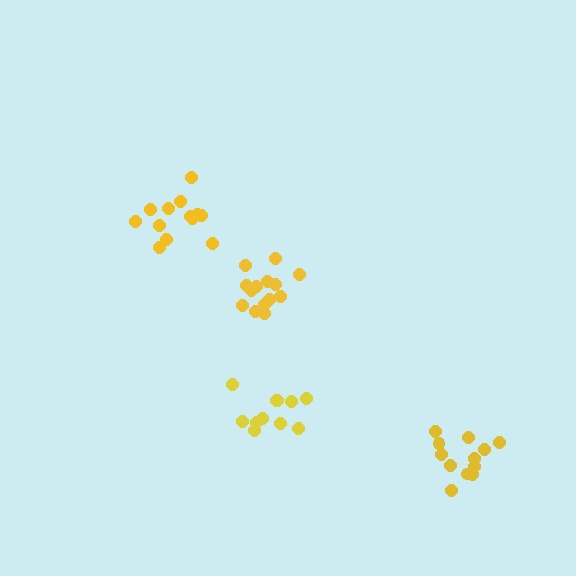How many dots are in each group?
Group 1: 13 dots, Group 2: 14 dots, Group 3: 12 dots, Group 4: 11 dots (50 total).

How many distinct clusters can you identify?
There are 4 distinct clusters.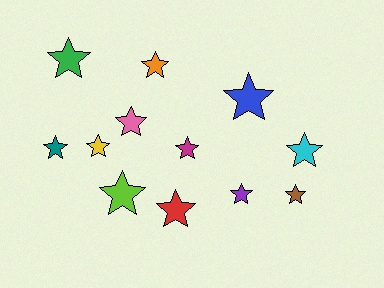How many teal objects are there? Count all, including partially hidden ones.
There is 1 teal object.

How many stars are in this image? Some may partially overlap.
There are 12 stars.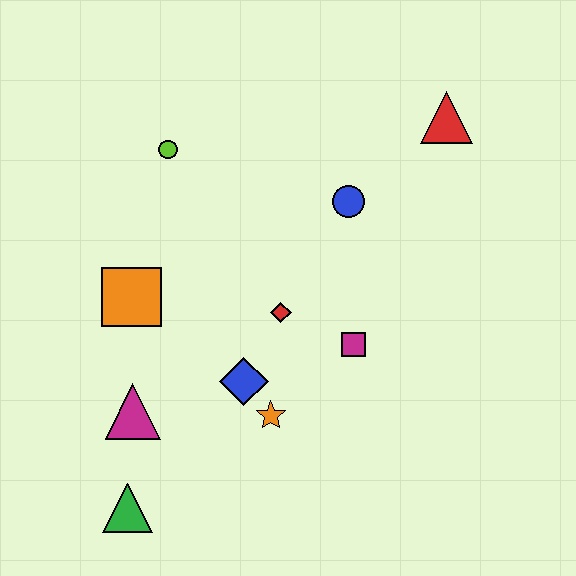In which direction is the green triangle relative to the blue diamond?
The green triangle is below the blue diamond.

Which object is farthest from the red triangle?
The green triangle is farthest from the red triangle.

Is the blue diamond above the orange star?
Yes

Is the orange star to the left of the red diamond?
Yes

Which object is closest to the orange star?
The blue diamond is closest to the orange star.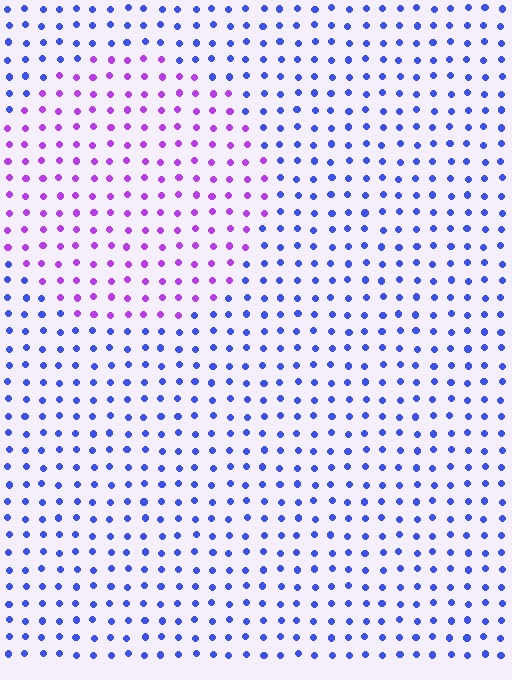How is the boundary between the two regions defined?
The boundary is defined purely by a slight shift in hue (about 52 degrees). Spacing, size, and orientation are identical on both sides.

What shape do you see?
I see a circle.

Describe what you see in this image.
The image is filled with small blue elements in a uniform arrangement. A circle-shaped region is visible where the elements are tinted to a slightly different hue, forming a subtle color boundary.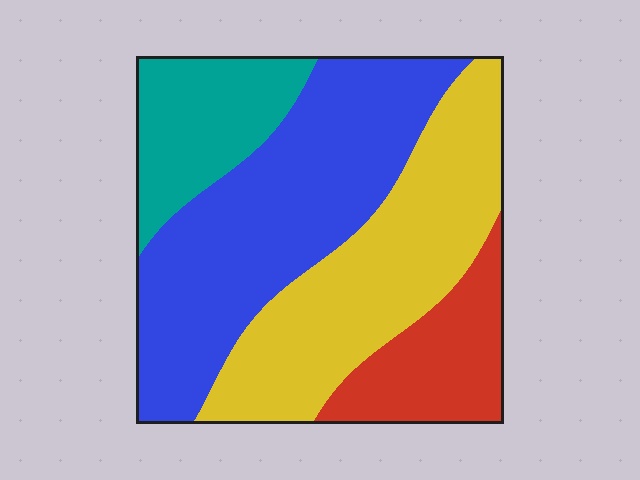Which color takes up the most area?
Blue, at roughly 40%.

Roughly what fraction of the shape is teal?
Teal takes up less than a quarter of the shape.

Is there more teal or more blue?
Blue.